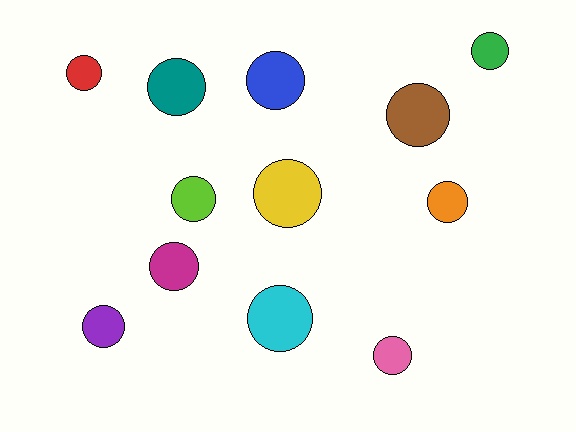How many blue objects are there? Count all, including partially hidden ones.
There is 1 blue object.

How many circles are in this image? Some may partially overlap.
There are 12 circles.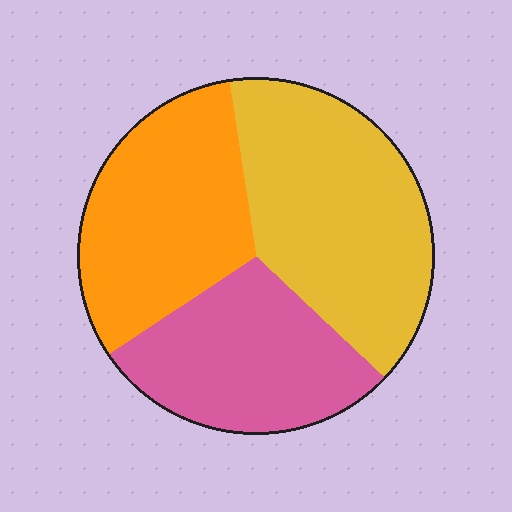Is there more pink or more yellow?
Yellow.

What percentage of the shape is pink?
Pink covers roughly 30% of the shape.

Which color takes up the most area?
Yellow, at roughly 40%.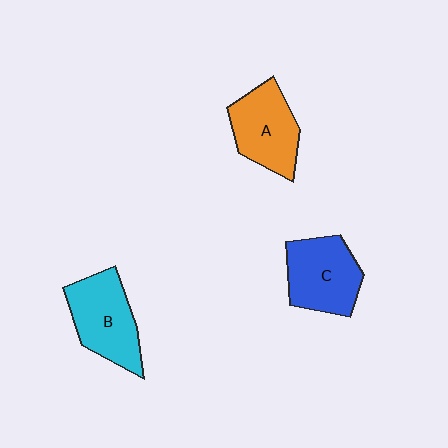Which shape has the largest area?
Shape B (cyan).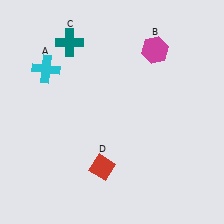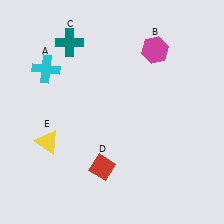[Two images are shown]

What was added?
A yellow triangle (E) was added in Image 2.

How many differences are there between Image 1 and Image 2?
There is 1 difference between the two images.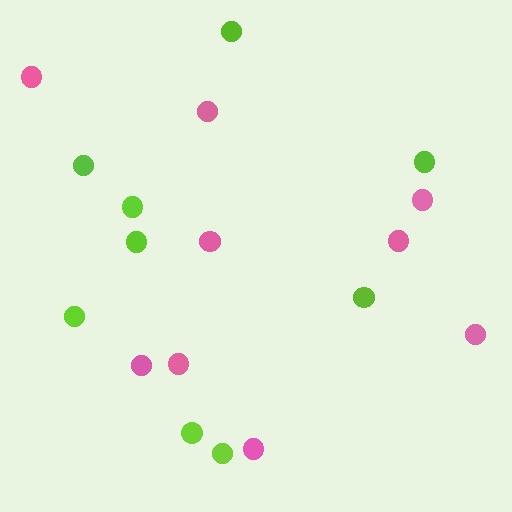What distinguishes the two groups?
There are 2 groups: one group of lime circles (9) and one group of pink circles (9).